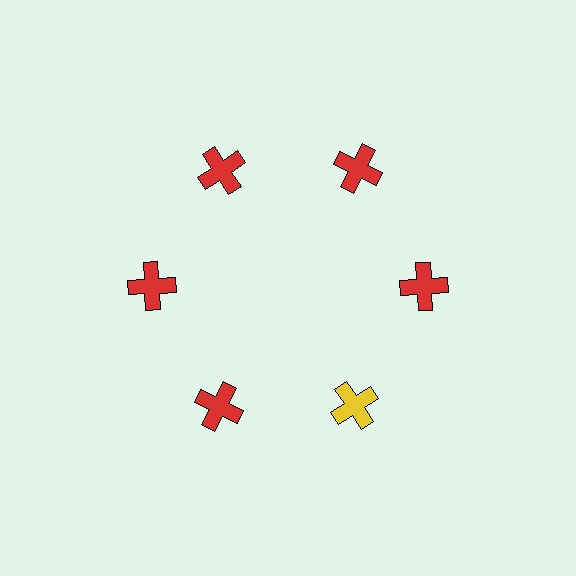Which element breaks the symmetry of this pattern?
The yellow cross at roughly the 5 o'clock position breaks the symmetry. All other shapes are red crosses.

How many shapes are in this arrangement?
There are 6 shapes arranged in a ring pattern.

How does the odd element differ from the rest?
It has a different color: yellow instead of red.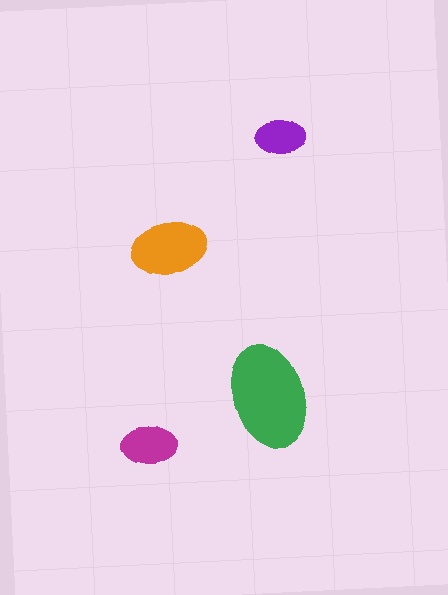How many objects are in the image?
There are 4 objects in the image.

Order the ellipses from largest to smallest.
the green one, the orange one, the magenta one, the purple one.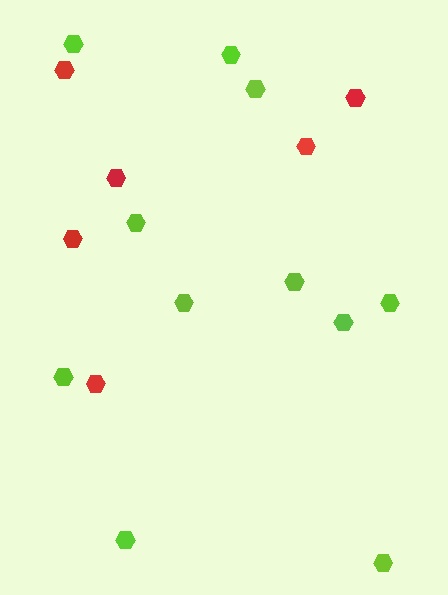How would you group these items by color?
There are 2 groups: one group of red hexagons (6) and one group of lime hexagons (11).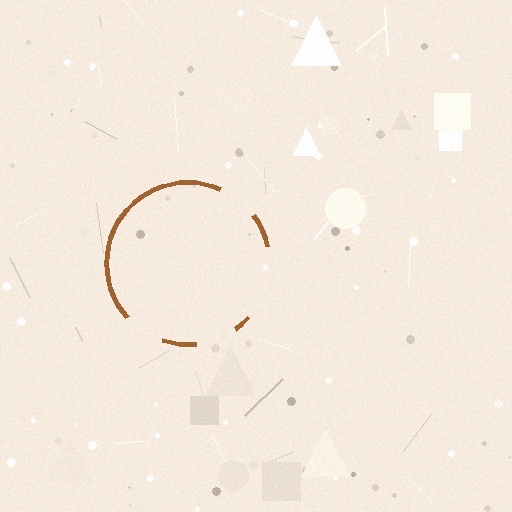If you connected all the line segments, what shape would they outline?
They would outline a circle.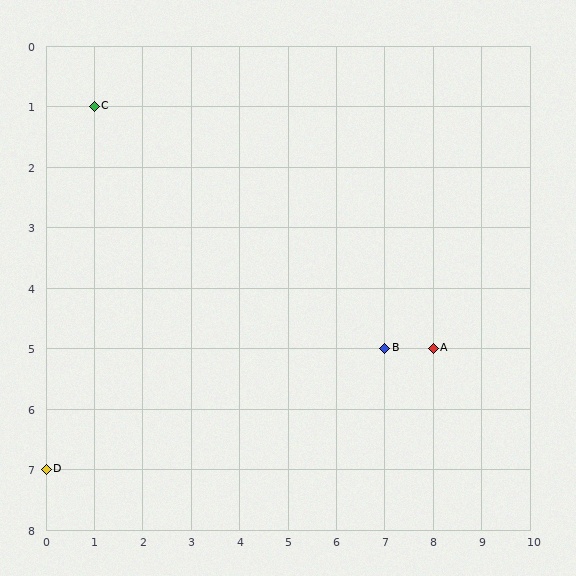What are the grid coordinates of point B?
Point B is at grid coordinates (7, 5).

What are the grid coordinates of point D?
Point D is at grid coordinates (0, 7).